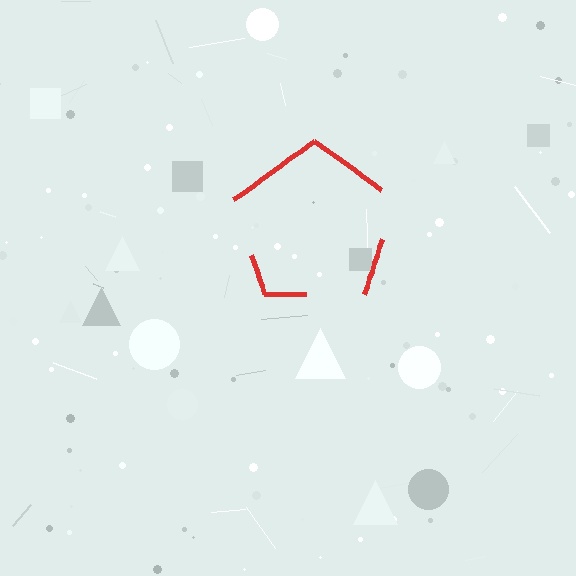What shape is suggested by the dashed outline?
The dashed outline suggests a pentagon.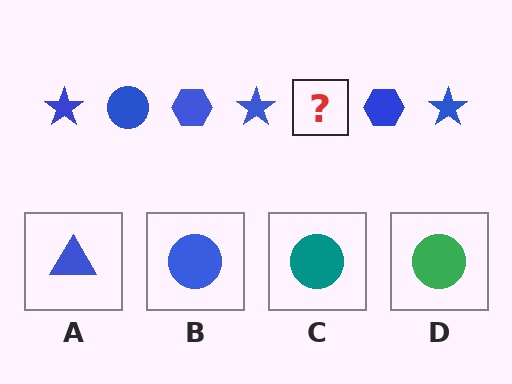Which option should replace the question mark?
Option B.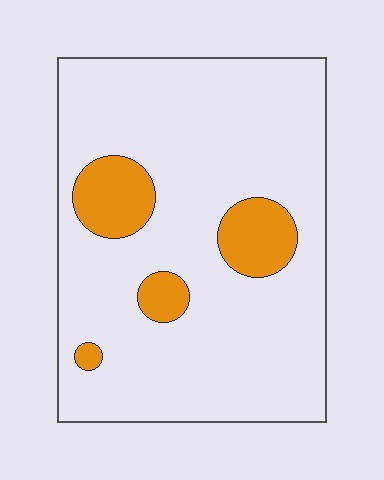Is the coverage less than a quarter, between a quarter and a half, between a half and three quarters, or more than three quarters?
Less than a quarter.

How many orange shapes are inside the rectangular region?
4.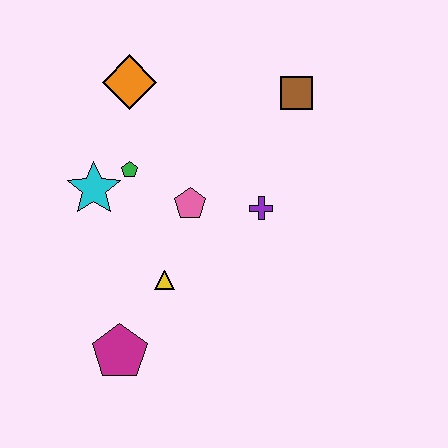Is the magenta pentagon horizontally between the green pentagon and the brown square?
No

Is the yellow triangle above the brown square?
No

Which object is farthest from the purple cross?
The magenta pentagon is farthest from the purple cross.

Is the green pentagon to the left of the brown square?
Yes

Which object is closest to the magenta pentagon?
The yellow triangle is closest to the magenta pentagon.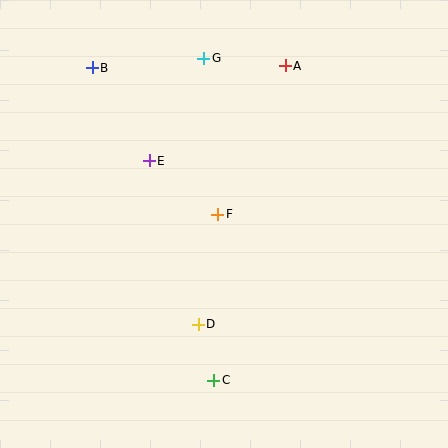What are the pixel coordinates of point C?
Point C is at (214, 380).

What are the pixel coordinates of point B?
Point B is at (92, 68).